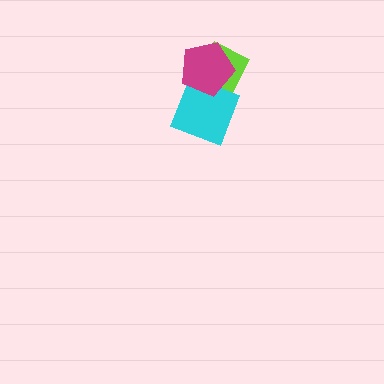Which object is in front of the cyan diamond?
The magenta pentagon is in front of the cyan diamond.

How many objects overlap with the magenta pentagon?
2 objects overlap with the magenta pentagon.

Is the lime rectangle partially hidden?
Yes, it is partially covered by another shape.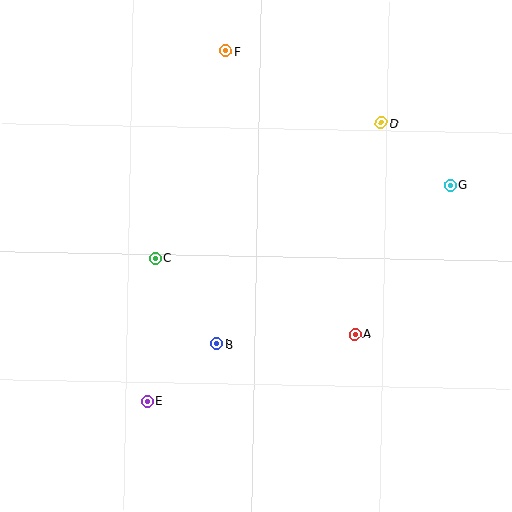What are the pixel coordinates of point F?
Point F is at (225, 51).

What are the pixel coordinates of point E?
Point E is at (147, 401).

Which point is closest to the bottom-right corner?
Point A is closest to the bottom-right corner.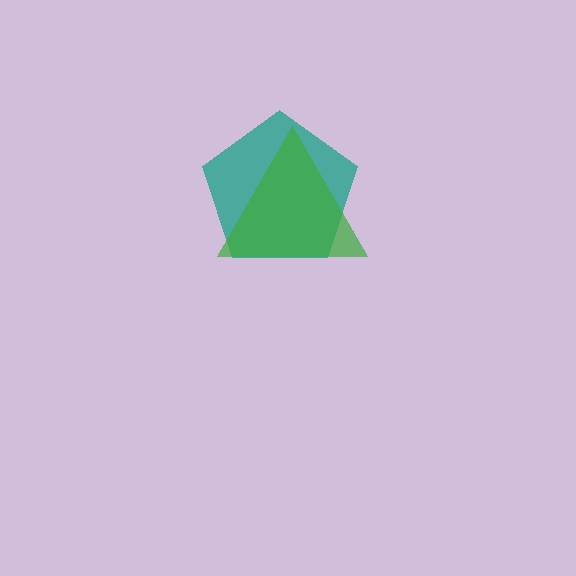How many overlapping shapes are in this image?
There are 2 overlapping shapes in the image.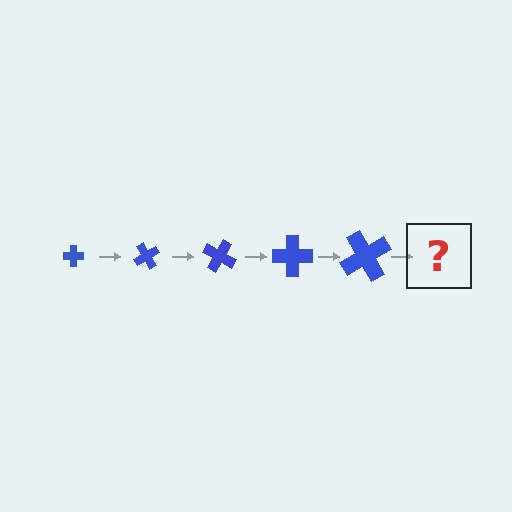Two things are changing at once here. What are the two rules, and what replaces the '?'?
The two rules are that the cross grows larger each step and it rotates 60 degrees each step. The '?' should be a cross, larger than the previous one and rotated 300 degrees from the start.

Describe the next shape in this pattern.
It should be a cross, larger than the previous one and rotated 300 degrees from the start.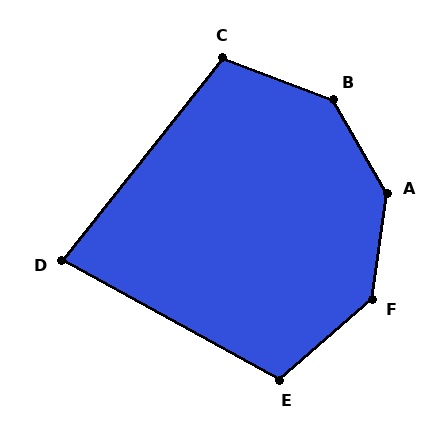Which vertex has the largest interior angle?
A, at approximately 142 degrees.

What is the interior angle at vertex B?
Approximately 140 degrees (obtuse).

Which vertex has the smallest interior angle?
D, at approximately 80 degrees.